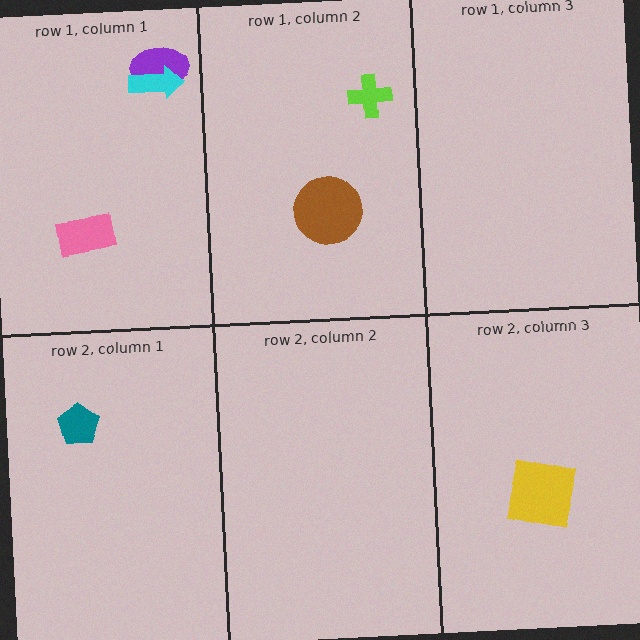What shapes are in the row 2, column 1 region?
The teal pentagon.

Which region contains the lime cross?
The row 1, column 2 region.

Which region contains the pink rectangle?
The row 1, column 1 region.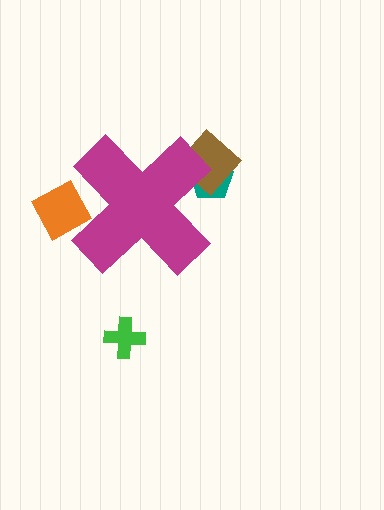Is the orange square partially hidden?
Yes, the orange square is partially hidden behind the magenta cross.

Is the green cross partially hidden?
No, the green cross is fully visible.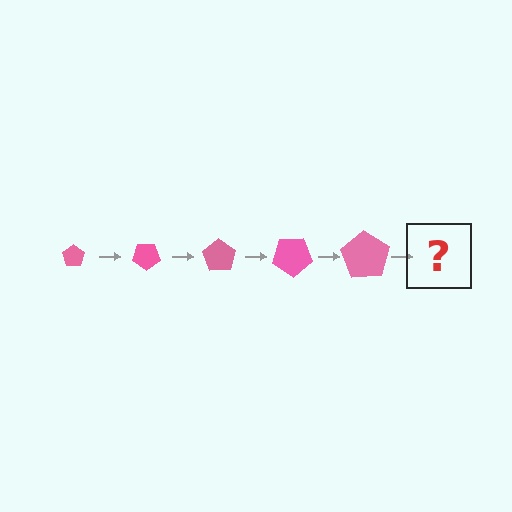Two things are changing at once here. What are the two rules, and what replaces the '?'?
The two rules are that the pentagon grows larger each step and it rotates 35 degrees each step. The '?' should be a pentagon, larger than the previous one and rotated 175 degrees from the start.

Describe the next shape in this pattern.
It should be a pentagon, larger than the previous one and rotated 175 degrees from the start.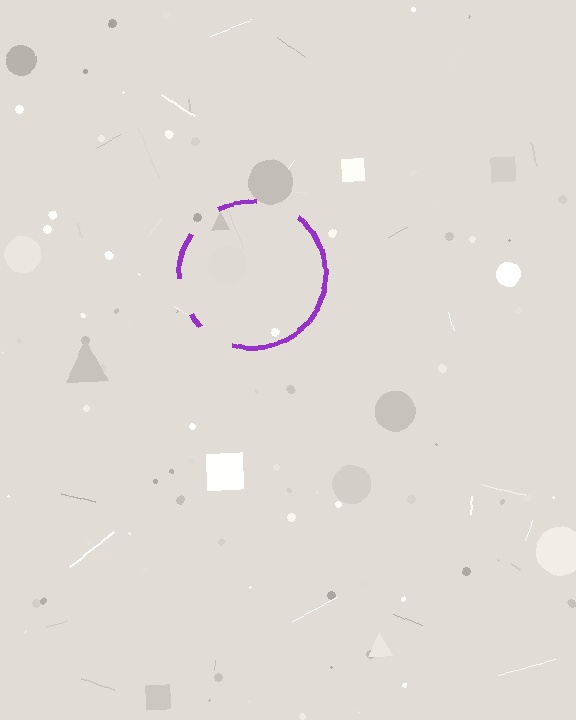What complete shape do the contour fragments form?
The contour fragments form a circle.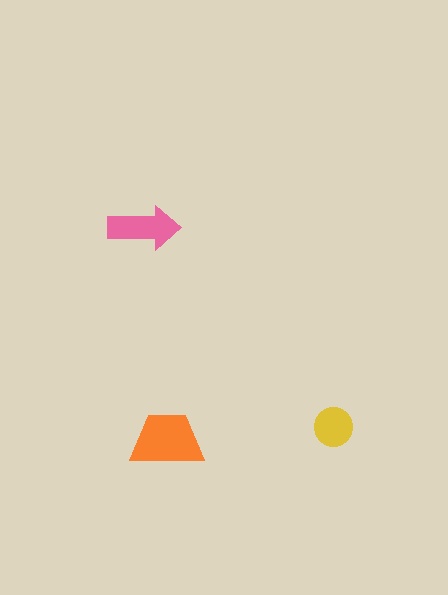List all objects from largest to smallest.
The orange trapezoid, the pink arrow, the yellow circle.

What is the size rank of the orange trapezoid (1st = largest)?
1st.